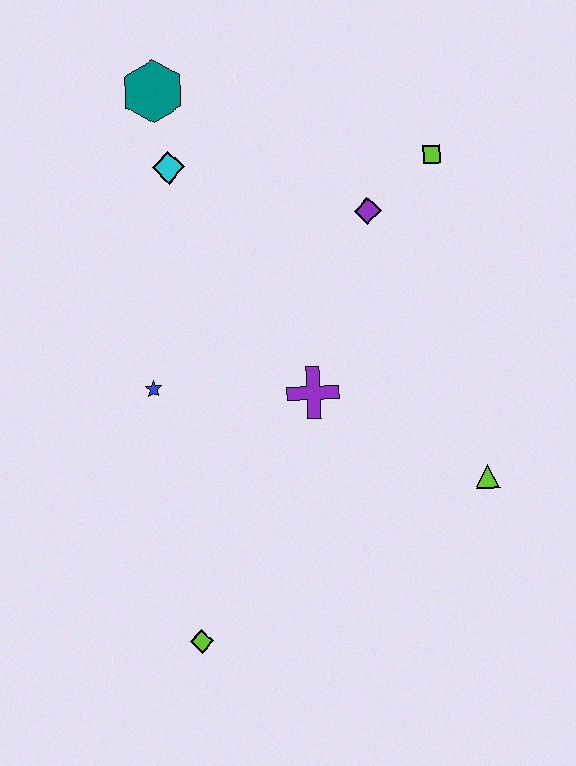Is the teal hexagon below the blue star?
No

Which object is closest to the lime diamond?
The blue star is closest to the lime diamond.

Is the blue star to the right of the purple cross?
No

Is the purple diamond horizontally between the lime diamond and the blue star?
No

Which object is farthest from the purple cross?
The teal hexagon is farthest from the purple cross.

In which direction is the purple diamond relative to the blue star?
The purple diamond is to the right of the blue star.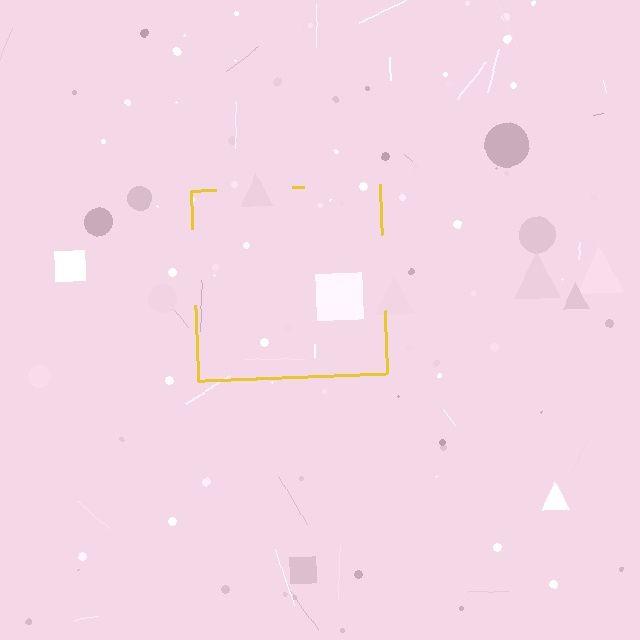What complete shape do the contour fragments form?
The contour fragments form a square.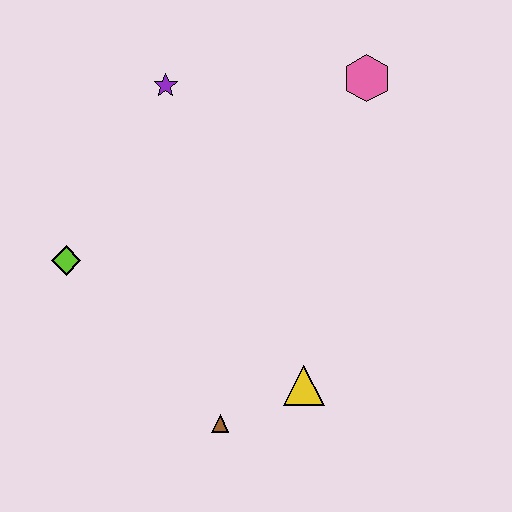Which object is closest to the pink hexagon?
The purple star is closest to the pink hexagon.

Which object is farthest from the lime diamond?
The pink hexagon is farthest from the lime diamond.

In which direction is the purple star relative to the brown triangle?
The purple star is above the brown triangle.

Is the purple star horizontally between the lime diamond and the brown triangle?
Yes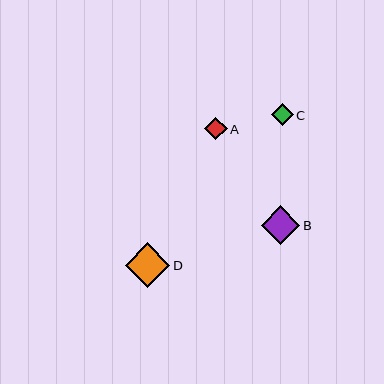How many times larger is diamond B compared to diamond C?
Diamond B is approximately 1.8 times the size of diamond C.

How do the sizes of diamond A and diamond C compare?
Diamond A and diamond C are approximately the same size.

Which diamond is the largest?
Diamond D is the largest with a size of approximately 45 pixels.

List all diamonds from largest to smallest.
From largest to smallest: D, B, A, C.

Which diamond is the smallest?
Diamond C is the smallest with a size of approximately 22 pixels.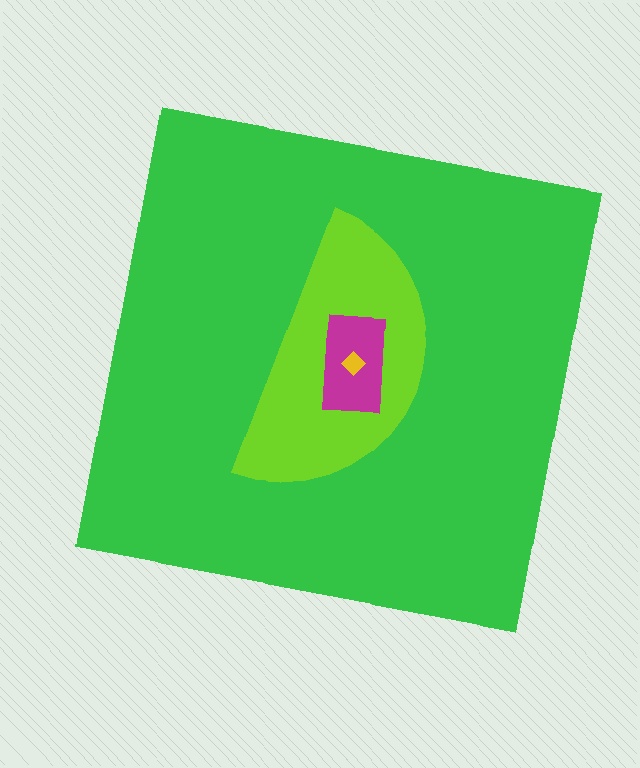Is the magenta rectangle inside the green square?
Yes.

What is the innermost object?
The yellow diamond.